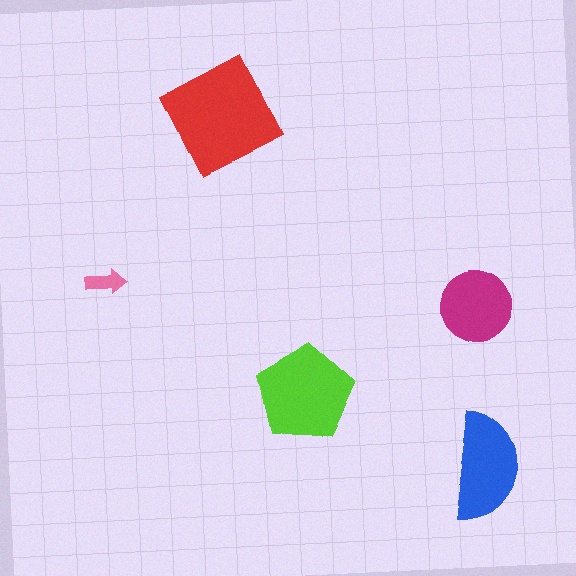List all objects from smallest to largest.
The pink arrow, the magenta circle, the blue semicircle, the lime pentagon, the red diamond.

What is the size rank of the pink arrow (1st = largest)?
5th.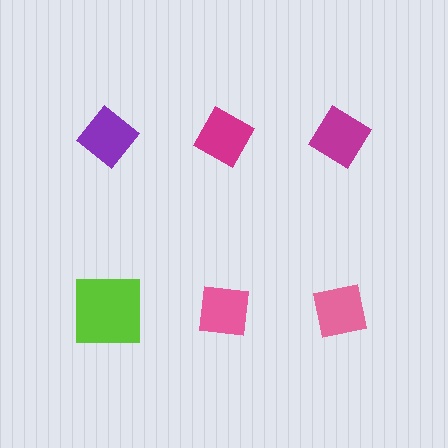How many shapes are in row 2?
3 shapes.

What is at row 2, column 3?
A pink square.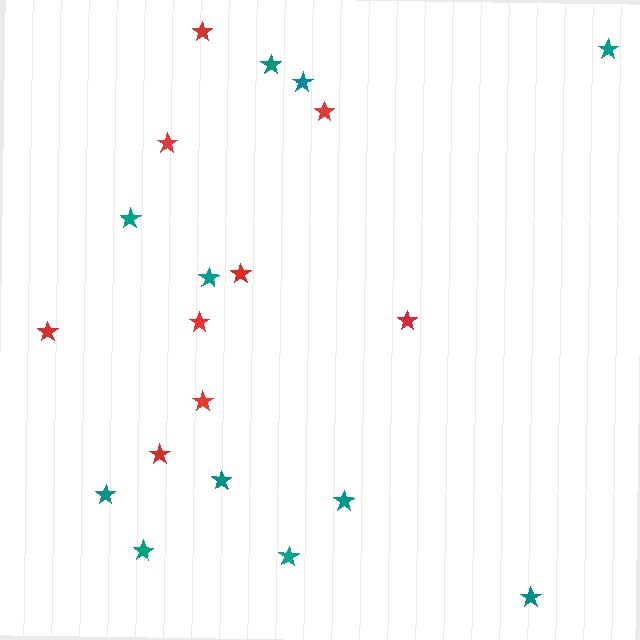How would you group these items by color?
There are 2 groups: one group of teal stars (11) and one group of red stars (9).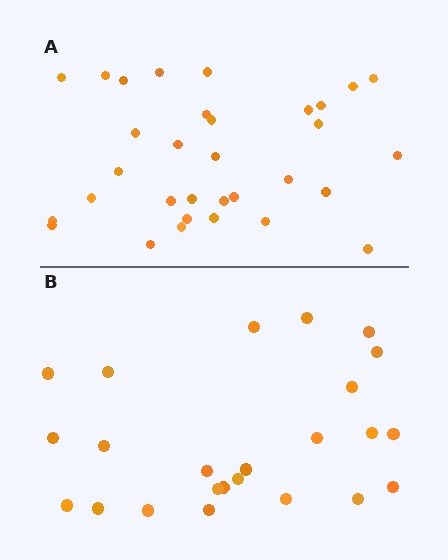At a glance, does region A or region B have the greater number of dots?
Region A (the top region) has more dots.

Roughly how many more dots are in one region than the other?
Region A has roughly 8 or so more dots than region B.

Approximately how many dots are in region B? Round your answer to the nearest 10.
About 20 dots. (The exact count is 24, which rounds to 20.)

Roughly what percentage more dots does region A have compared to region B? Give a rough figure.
About 35% more.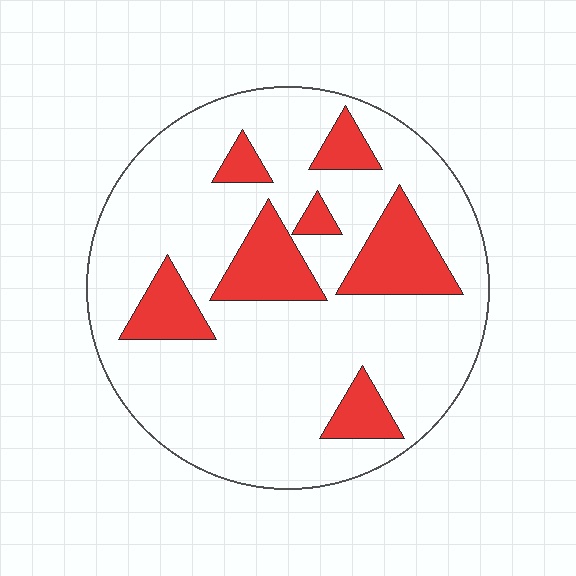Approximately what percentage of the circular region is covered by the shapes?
Approximately 20%.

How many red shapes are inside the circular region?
7.